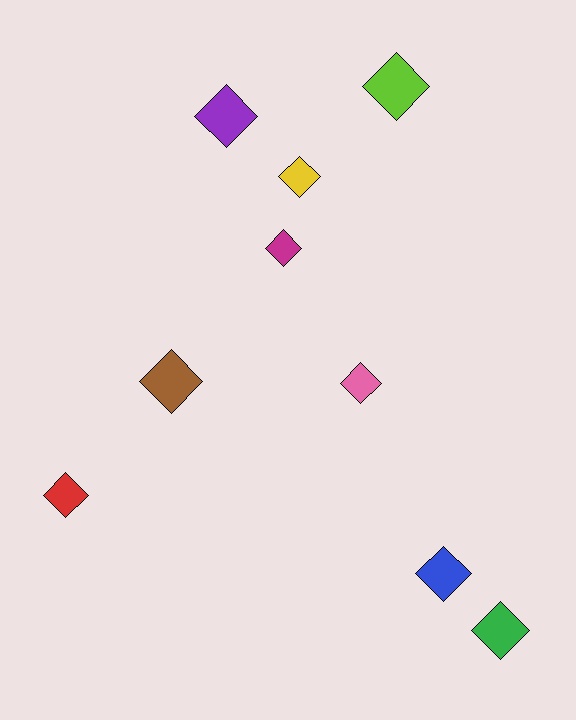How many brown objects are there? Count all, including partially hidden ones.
There is 1 brown object.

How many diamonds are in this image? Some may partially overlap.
There are 9 diamonds.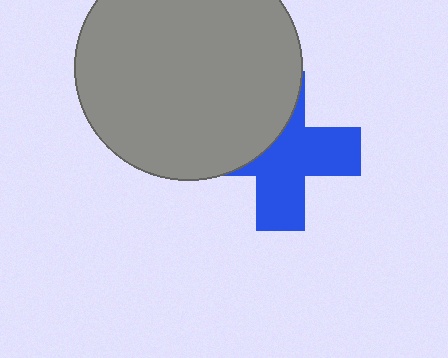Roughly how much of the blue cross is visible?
About half of it is visible (roughly 61%).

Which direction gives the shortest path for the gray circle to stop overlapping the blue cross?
Moving toward the upper-left gives the shortest separation.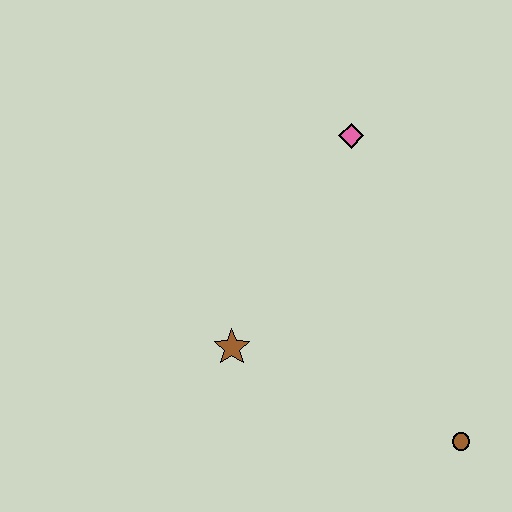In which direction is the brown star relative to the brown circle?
The brown star is to the left of the brown circle.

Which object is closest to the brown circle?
The brown star is closest to the brown circle.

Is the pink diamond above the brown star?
Yes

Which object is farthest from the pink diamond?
The brown circle is farthest from the pink diamond.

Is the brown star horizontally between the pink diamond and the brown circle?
No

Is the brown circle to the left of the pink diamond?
No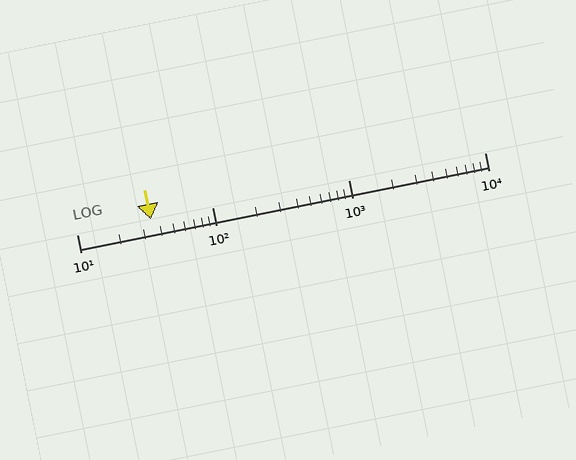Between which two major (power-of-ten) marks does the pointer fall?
The pointer is between 10 and 100.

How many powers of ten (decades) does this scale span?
The scale spans 3 decades, from 10 to 10000.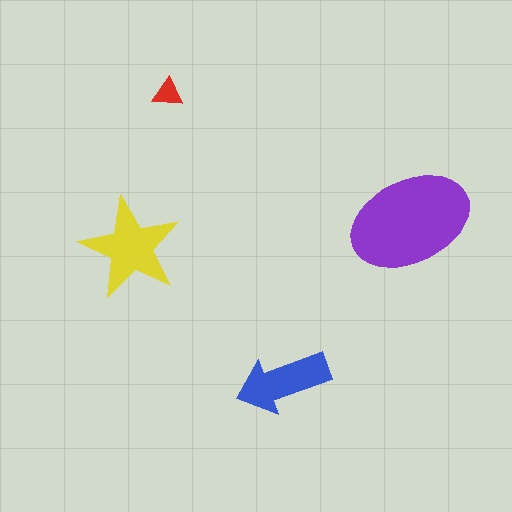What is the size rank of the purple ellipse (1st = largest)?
1st.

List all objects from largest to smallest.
The purple ellipse, the yellow star, the blue arrow, the red triangle.